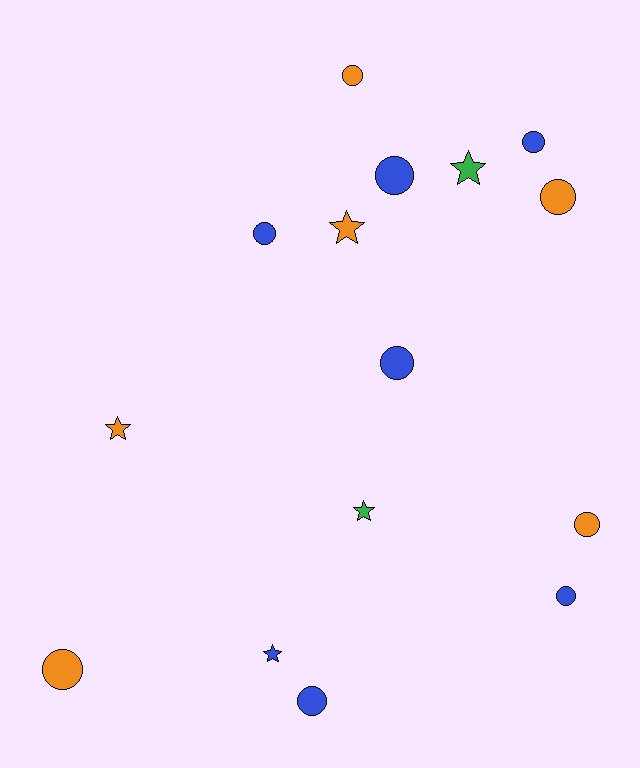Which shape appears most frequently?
Circle, with 10 objects.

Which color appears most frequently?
Blue, with 7 objects.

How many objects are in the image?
There are 15 objects.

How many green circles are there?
There are no green circles.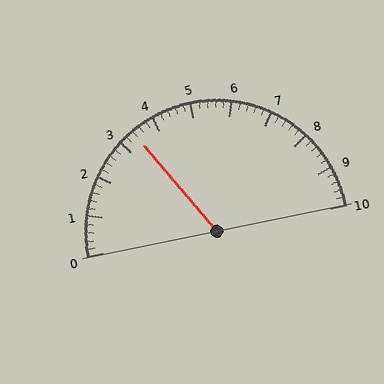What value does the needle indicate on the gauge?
The needle indicates approximately 3.4.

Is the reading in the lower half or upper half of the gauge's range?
The reading is in the lower half of the range (0 to 10).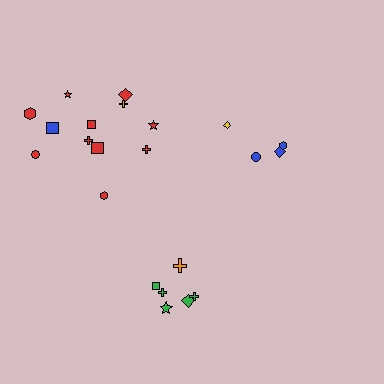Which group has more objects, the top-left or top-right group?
The top-left group.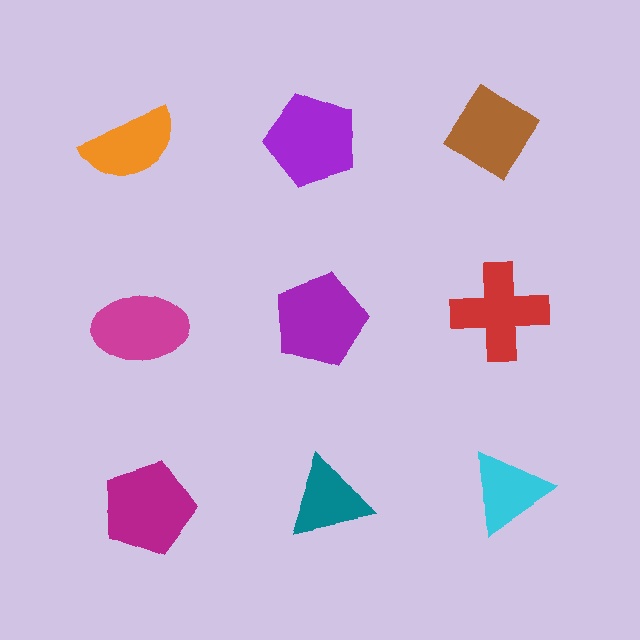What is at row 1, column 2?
A purple pentagon.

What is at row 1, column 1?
An orange semicircle.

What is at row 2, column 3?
A red cross.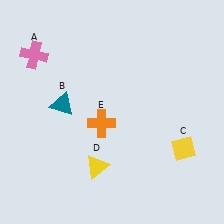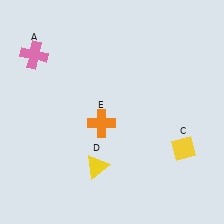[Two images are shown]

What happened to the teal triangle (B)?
The teal triangle (B) was removed in Image 2. It was in the top-left area of Image 1.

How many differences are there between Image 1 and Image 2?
There is 1 difference between the two images.